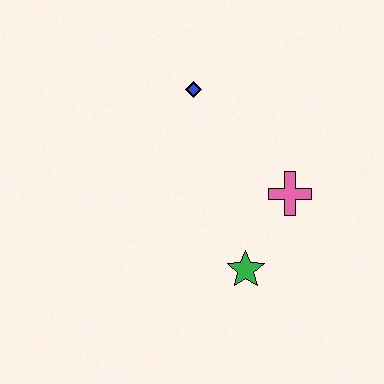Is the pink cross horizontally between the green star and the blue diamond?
No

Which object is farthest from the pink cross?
The blue diamond is farthest from the pink cross.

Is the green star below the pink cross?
Yes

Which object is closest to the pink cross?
The green star is closest to the pink cross.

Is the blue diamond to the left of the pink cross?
Yes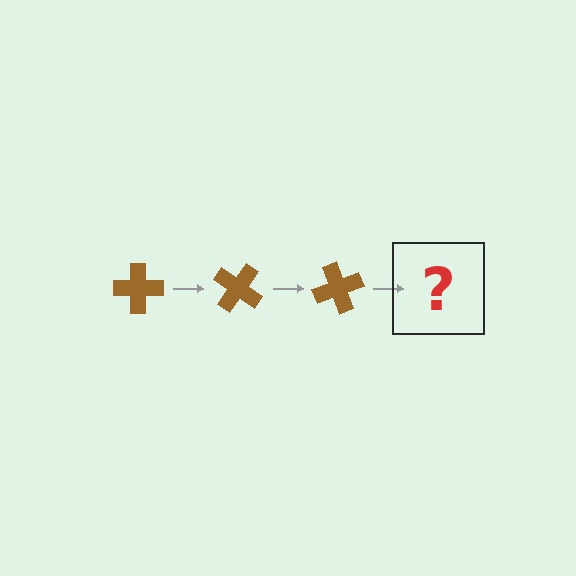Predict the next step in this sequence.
The next step is a brown cross rotated 105 degrees.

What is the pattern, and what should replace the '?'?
The pattern is that the cross rotates 35 degrees each step. The '?' should be a brown cross rotated 105 degrees.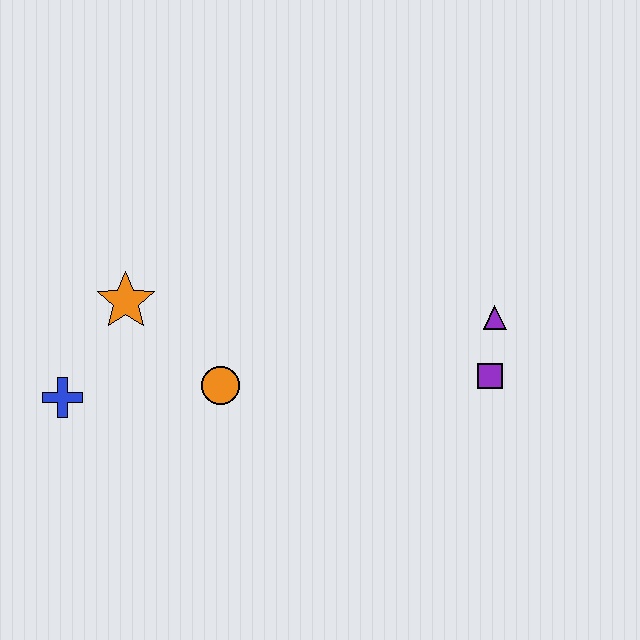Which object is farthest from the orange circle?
The purple triangle is farthest from the orange circle.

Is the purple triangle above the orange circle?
Yes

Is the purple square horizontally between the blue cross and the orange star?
No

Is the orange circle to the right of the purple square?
No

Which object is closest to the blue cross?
The orange star is closest to the blue cross.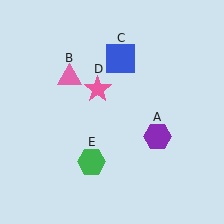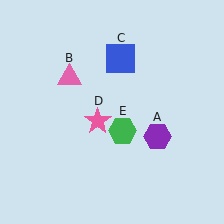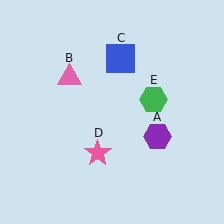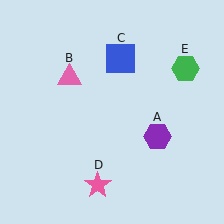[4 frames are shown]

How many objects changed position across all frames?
2 objects changed position: pink star (object D), green hexagon (object E).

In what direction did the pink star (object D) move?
The pink star (object D) moved down.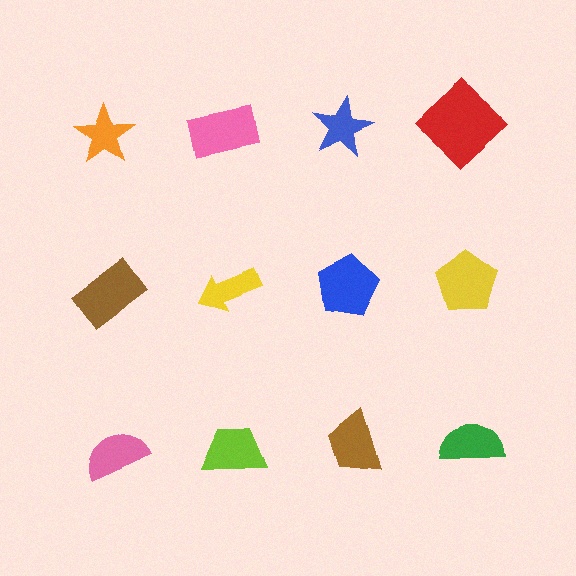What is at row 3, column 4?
A green semicircle.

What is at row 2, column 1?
A brown rectangle.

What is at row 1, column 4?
A red diamond.